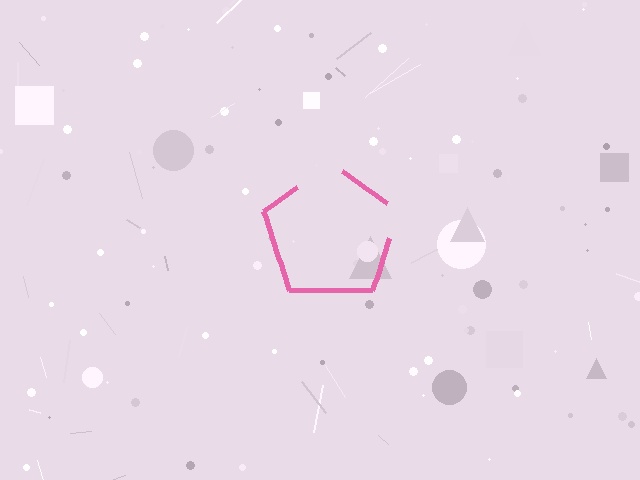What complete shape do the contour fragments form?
The contour fragments form a pentagon.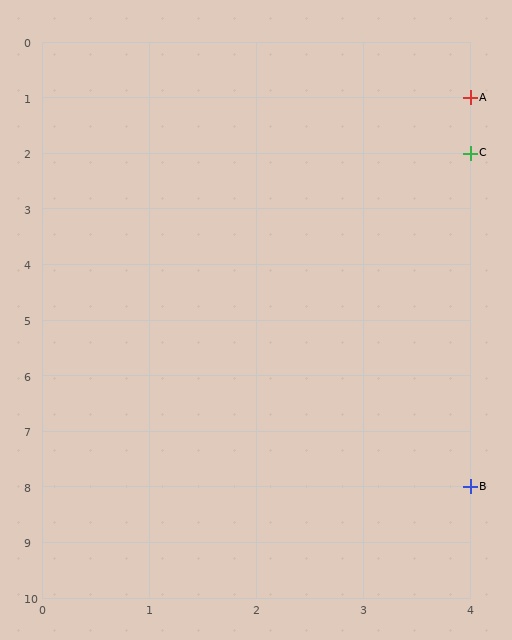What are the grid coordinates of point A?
Point A is at grid coordinates (4, 1).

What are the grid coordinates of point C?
Point C is at grid coordinates (4, 2).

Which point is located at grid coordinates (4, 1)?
Point A is at (4, 1).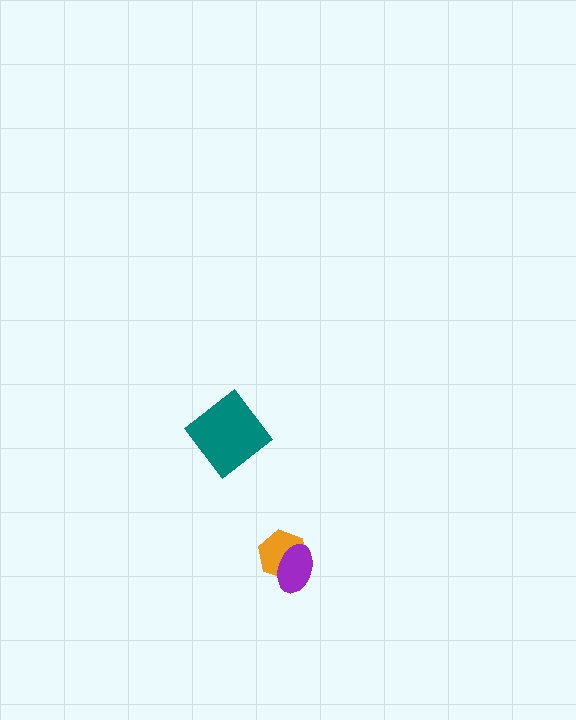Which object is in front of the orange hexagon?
The purple ellipse is in front of the orange hexagon.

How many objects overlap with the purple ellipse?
1 object overlaps with the purple ellipse.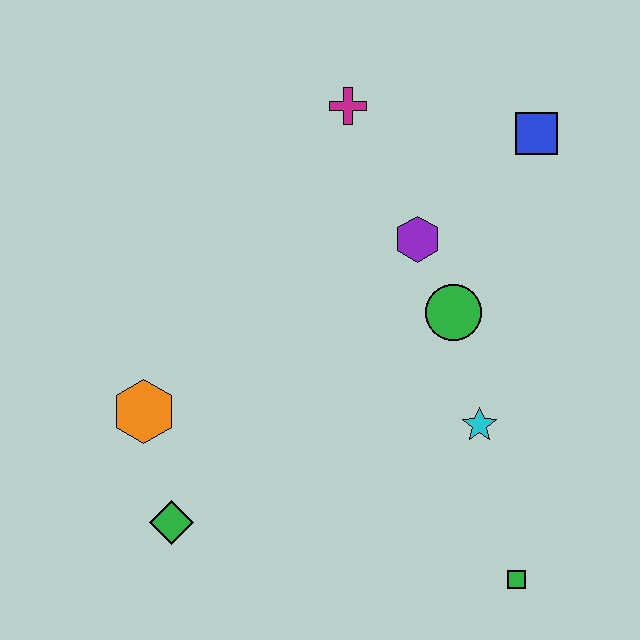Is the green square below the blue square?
Yes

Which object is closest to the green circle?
The purple hexagon is closest to the green circle.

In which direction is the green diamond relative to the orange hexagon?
The green diamond is below the orange hexagon.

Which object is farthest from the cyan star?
The magenta cross is farthest from the cyan star.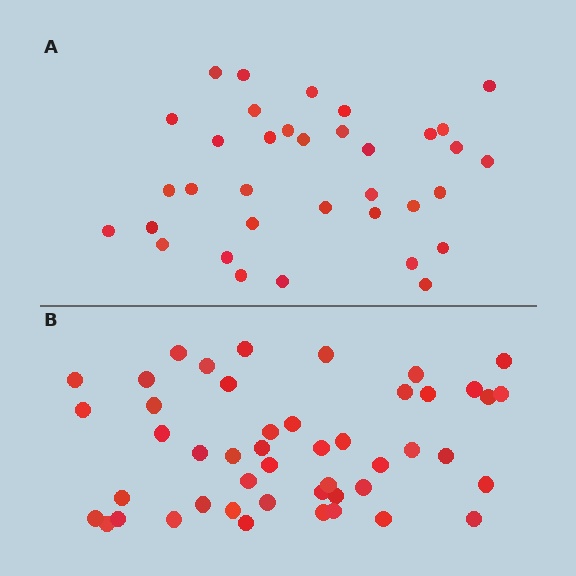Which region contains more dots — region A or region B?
Region B (the bottom region) has more dots.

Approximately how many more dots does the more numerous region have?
Region B has roughly 12 or so more dots than region A.